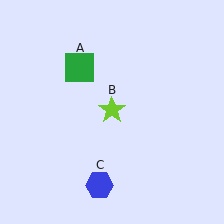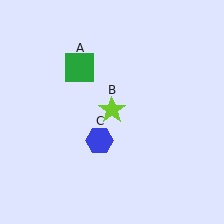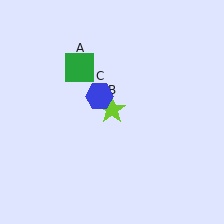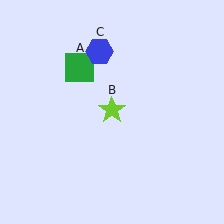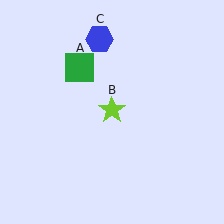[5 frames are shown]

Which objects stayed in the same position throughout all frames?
Green square (object A) and lime star (object B) remained stationary.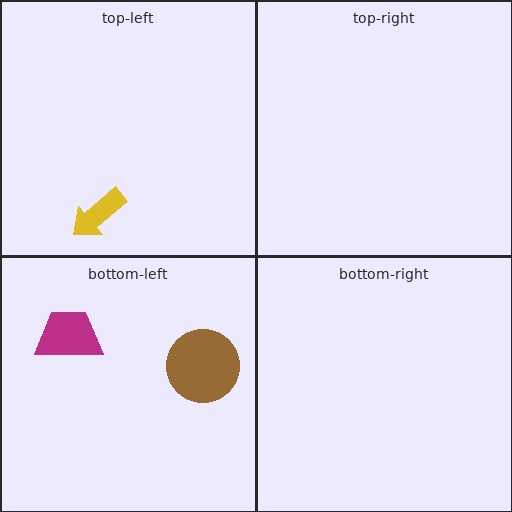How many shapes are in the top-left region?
1.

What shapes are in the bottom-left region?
The brown circle, the magenta trapezoid.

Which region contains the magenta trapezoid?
The bottom-left region.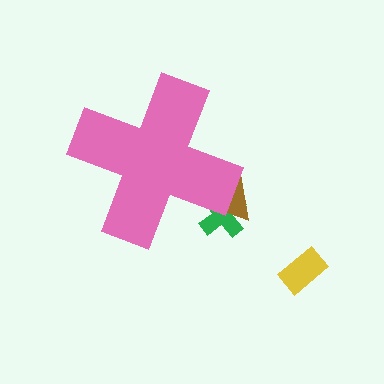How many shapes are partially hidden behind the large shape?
2 shapes are partially hidden.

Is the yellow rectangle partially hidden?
No, the yellow rectangle is fully visible.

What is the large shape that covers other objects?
A pink cross.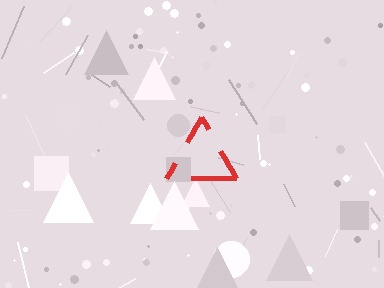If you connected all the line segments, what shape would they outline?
They would outline a triangle.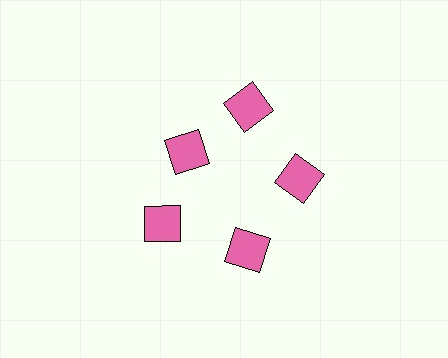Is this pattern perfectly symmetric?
No. The 5 pink squares are arranged in a ring, but one element near the 10 o'clock position is pulled inward toward the center, breaking the 5-fold rotational symmetry.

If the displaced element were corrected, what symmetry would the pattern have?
It would have 5-fold rotational symmetry — the pattern would map onto itself every 72 degrees.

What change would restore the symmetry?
The symmetry would be restored by moving it outward, back onto the ring so that all 5 squares sit at equal angles and equal distance from the center.